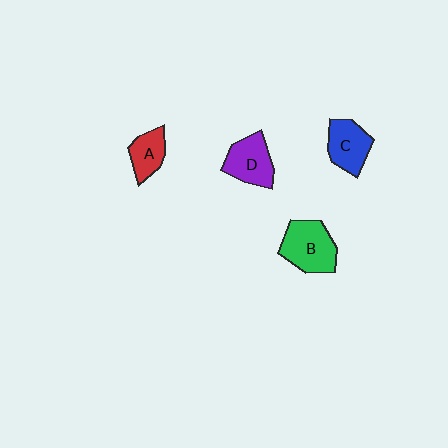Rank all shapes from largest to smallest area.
From largest to smallest: B (green), D (purple), C (blue), A (red).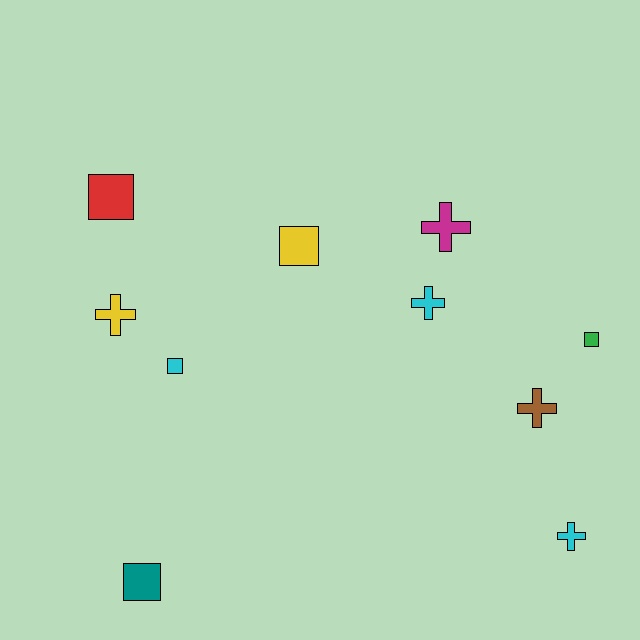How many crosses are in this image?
There are 5 crosses.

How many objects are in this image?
There are 10 objects.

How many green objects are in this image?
There is 1 green object.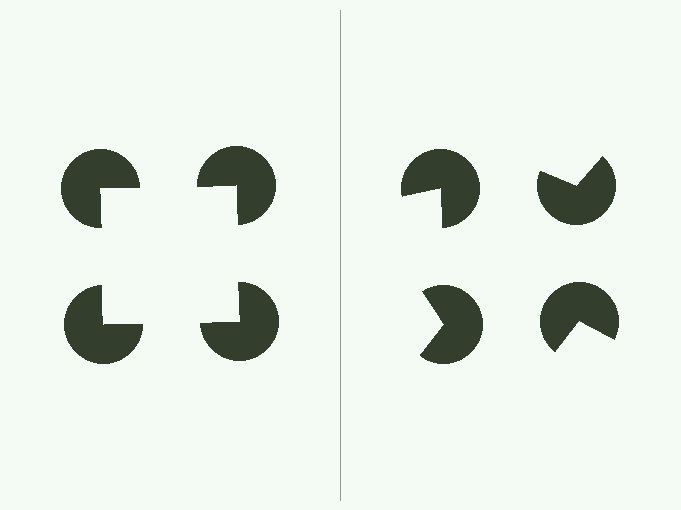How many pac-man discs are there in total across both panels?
8 — 4 on each side.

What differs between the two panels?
The pac-man discs are positioned identically on both sides; only the wedge orientations differ. On the left they align to a square; on the right they are misaligned.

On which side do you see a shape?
An illusory square appears on the left side. On the right side the wedge cuts are rotated, so no coherent shape forms.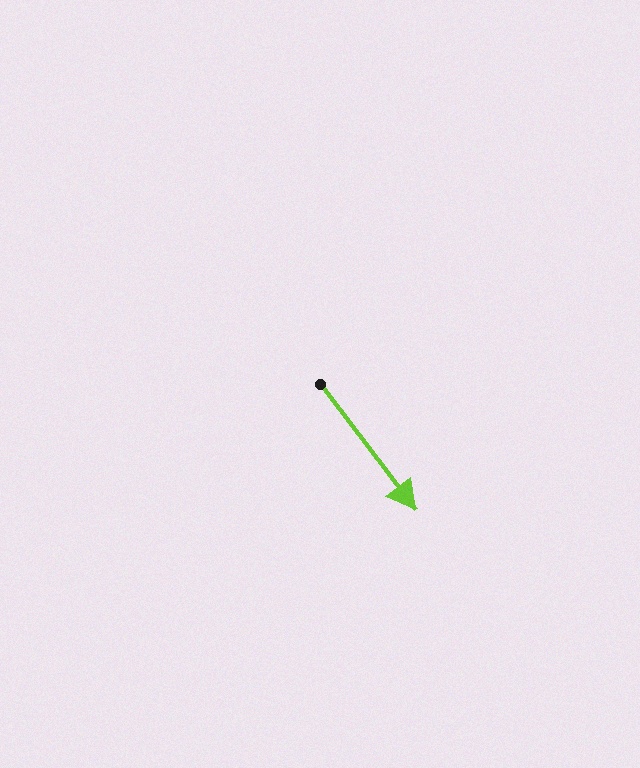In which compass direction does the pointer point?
Southeast.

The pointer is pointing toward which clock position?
Roughly 5 o'clock.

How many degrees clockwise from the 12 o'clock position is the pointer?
Approximately 143 degrees.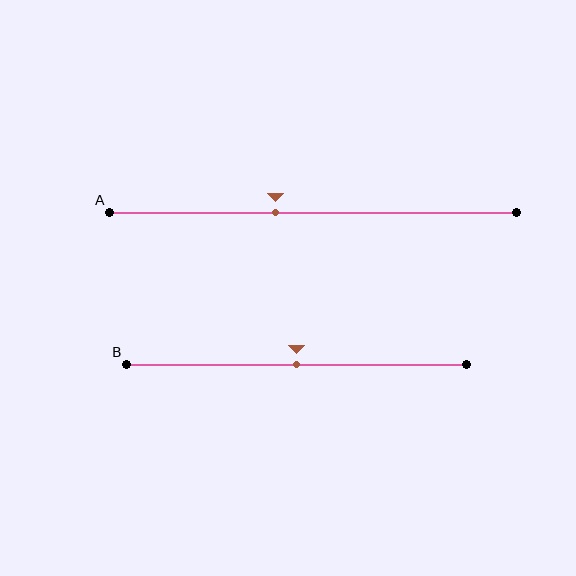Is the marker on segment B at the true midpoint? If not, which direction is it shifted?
Yes, the marker on segment B is at the true midpoint.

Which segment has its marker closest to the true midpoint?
Segment B has its marker closest to the true midpoint.